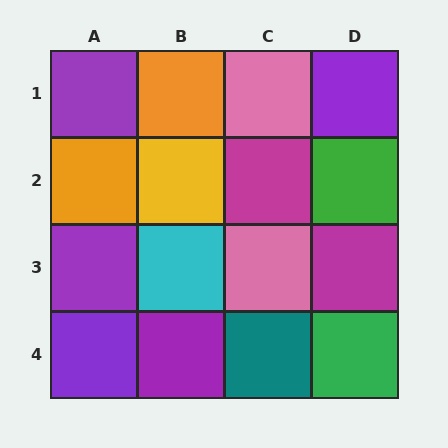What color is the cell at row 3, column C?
Pink.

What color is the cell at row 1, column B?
Orange.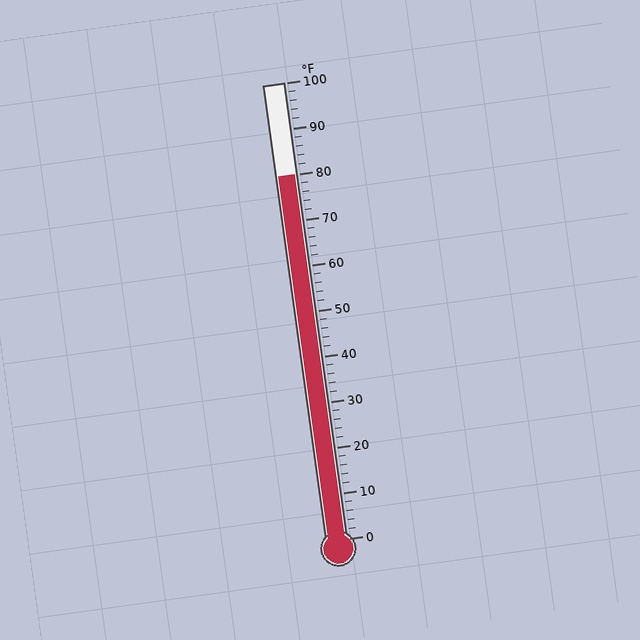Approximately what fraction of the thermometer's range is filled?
The thermometer is filled to approximately 80% of its range.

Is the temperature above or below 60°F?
The temperature is above 60°F.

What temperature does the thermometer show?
The thermometer shows approximately 80°F.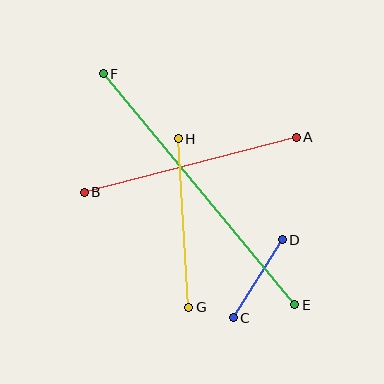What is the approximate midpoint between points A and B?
The midpoint is at approximately (190, 165) pixels.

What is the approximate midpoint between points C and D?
The midpoint is at approximately (258, 279) pixels.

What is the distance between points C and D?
The distance is approximately 92 pixels.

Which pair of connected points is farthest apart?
Points E and F are farthest apart.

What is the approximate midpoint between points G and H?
The midpoint is at approximately (184, 223) pixels.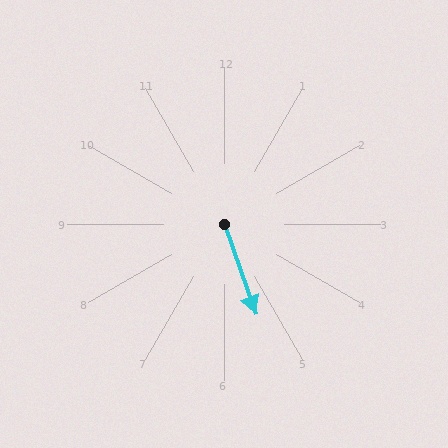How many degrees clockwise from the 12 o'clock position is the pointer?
Approximately 161 degrees.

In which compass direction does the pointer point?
South.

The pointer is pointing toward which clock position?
Roughly 5 o'clock.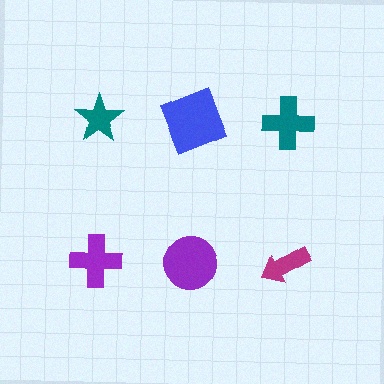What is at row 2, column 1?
A purple cross.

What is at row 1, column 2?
A blue square.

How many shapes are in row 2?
3 shapes.